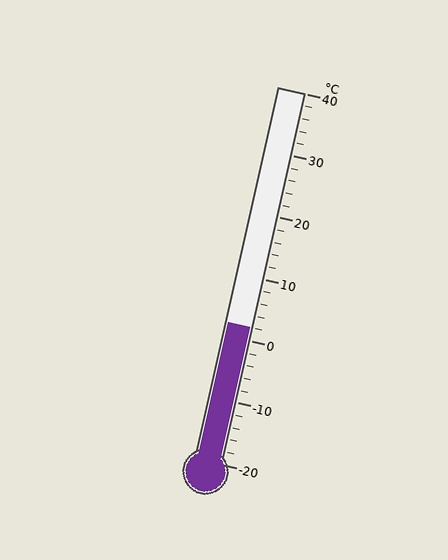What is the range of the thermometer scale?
The thermometer scale ranges from -20°C to 40°C.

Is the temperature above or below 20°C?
The temperature is below 20°C.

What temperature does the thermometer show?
The thermometer shows approximately 2°C.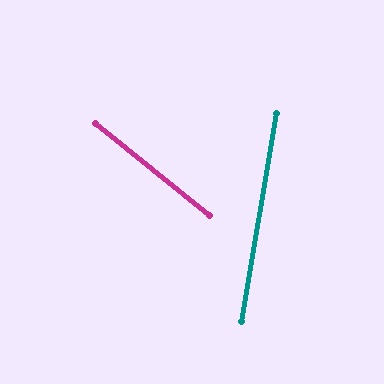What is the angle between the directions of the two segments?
Approximately 61 degrees.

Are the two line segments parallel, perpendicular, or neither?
Neither parallel nor perpendicular — they differ by about 61°.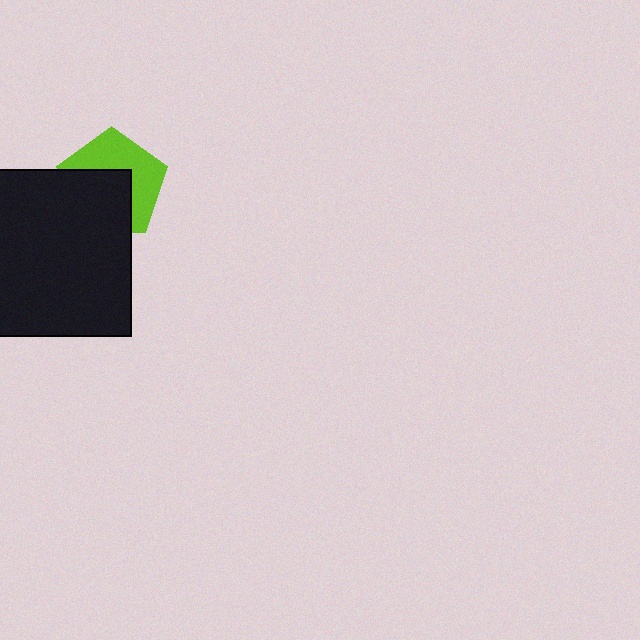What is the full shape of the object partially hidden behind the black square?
The partially hidden object is a lime pentagon.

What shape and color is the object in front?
The object in front is a black square.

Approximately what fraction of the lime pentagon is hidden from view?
Roughly 50% of the lime pentagon is hidden behind the black square.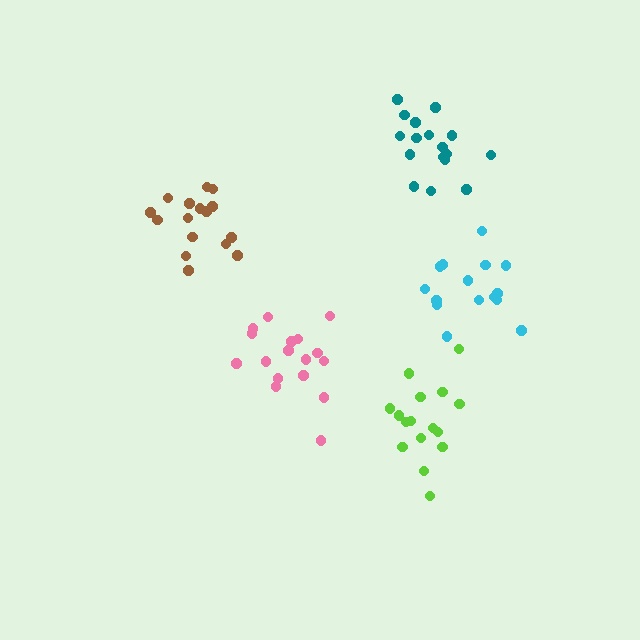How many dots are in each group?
Group 1: 15 dots, Group 2: 17 dots, Group 3: 16 dots, Group 4: 17 dots, Group 5: 16 dots (81 total).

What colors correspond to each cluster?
The clusters are colored: cyan, pink, brown, teal, lime.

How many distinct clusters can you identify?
There are 5 distinct clusters.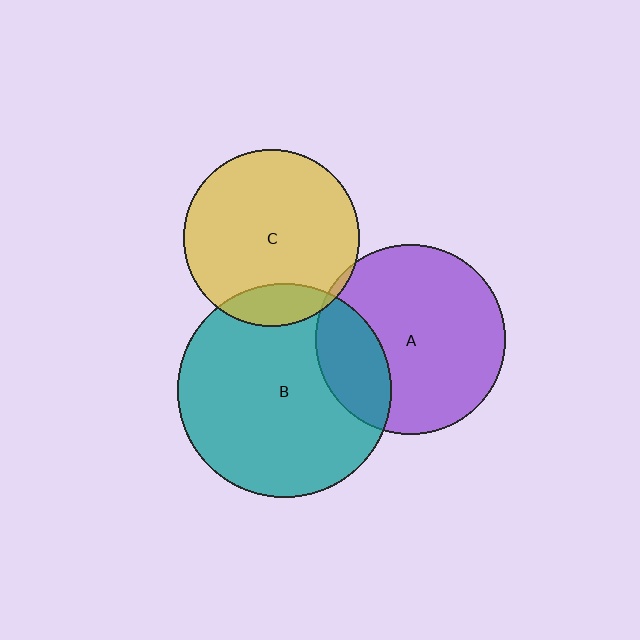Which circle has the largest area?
Circle B (teal).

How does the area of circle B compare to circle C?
Approximately 1.5 times.